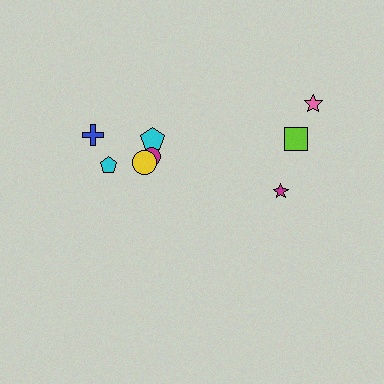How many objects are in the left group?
There are 5 objects.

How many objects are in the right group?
There are 3 objects.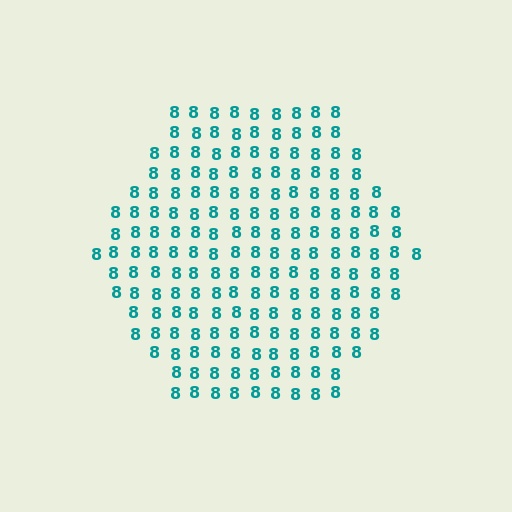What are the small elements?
The small elements are digit 8's.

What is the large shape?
The large shape is a hexagon.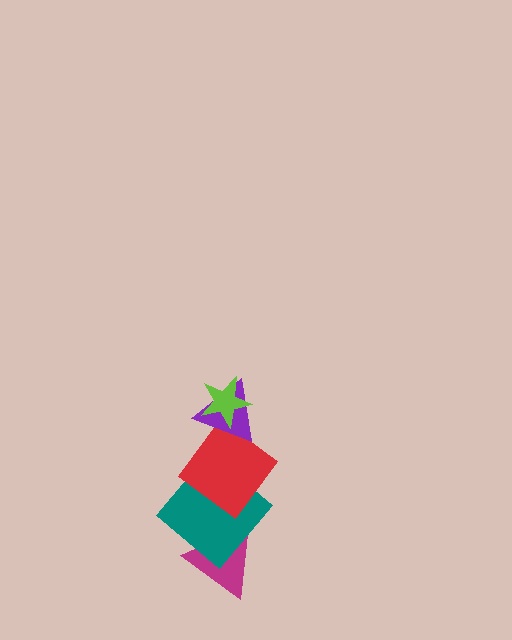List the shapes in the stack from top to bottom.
From top to bottom: the lime star, the purple triangle, the red diamond, the teal diamond, the magenta triangle.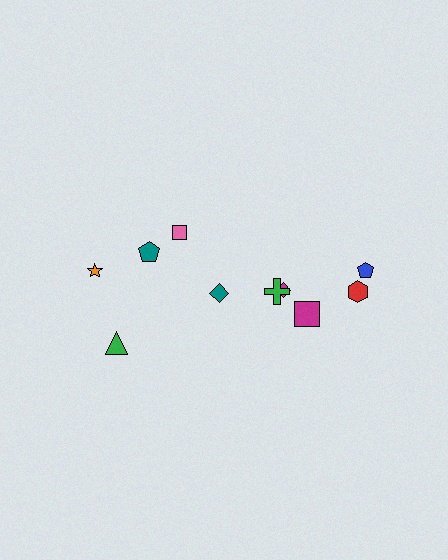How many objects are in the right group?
There are 6 objects.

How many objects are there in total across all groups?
There are 10 objects.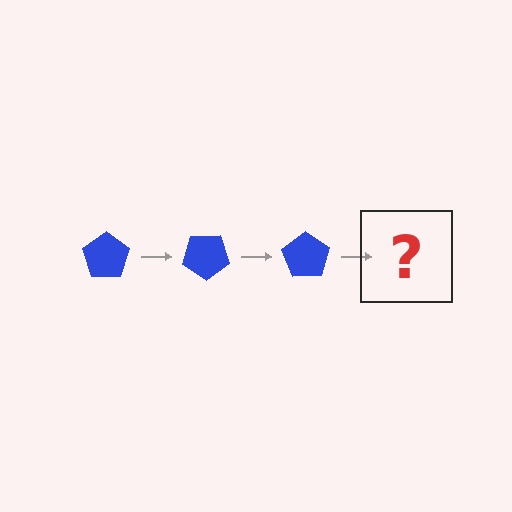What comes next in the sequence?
The next element should be a blue pentagon rotated 105 degrees.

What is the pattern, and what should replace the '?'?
The pattern is that the pentagon rotates 35 degrees each step. The '?' should be a blue pentagon rotated 105 degrees.